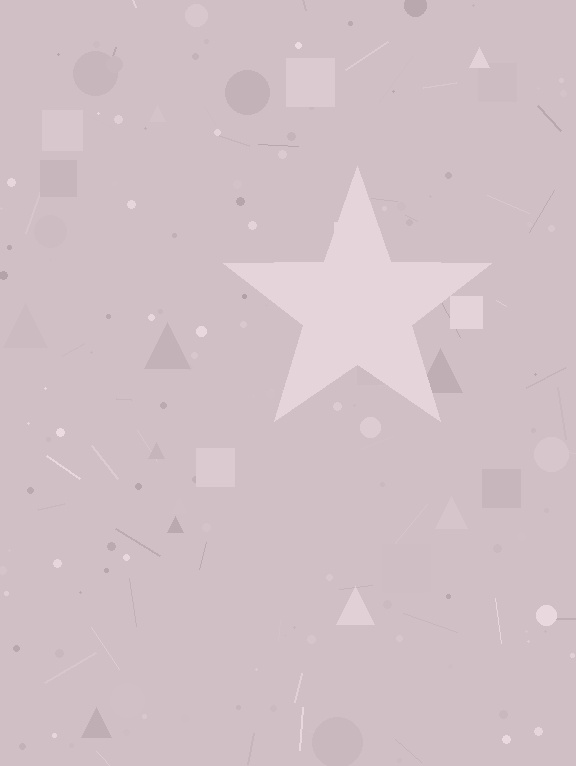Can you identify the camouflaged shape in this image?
The camouflaged shape is a star.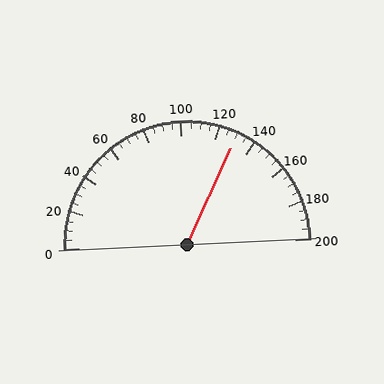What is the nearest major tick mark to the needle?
The nearest major tick mark is 120.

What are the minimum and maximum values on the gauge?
The gauge ranges from 0 to 200.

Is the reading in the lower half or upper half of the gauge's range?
The reading is in the upper half of the range (0 to 200).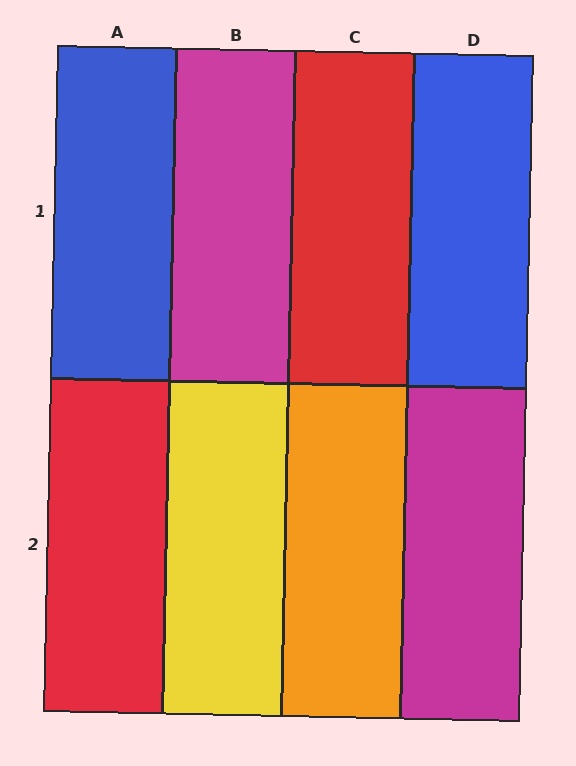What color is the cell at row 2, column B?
Yellow.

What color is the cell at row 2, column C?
Orange.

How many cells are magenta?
2 cells are magenta.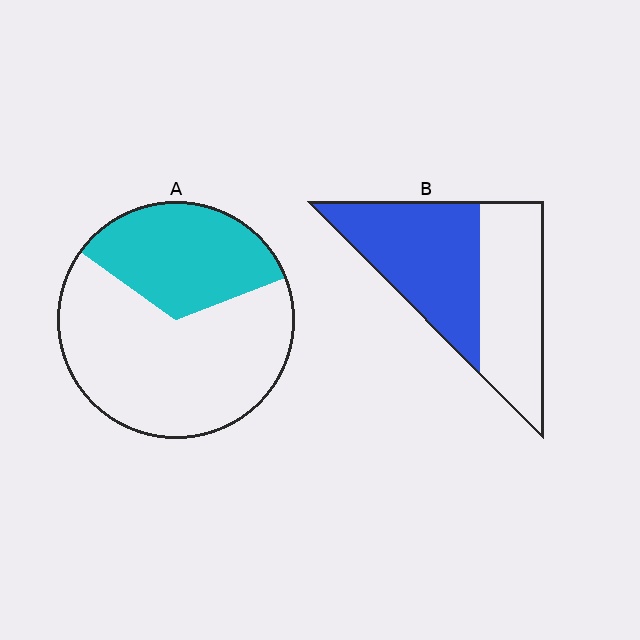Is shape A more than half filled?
No.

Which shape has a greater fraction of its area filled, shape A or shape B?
Shape B.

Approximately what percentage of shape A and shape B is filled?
A is approximately 35% and B is approximately 55%.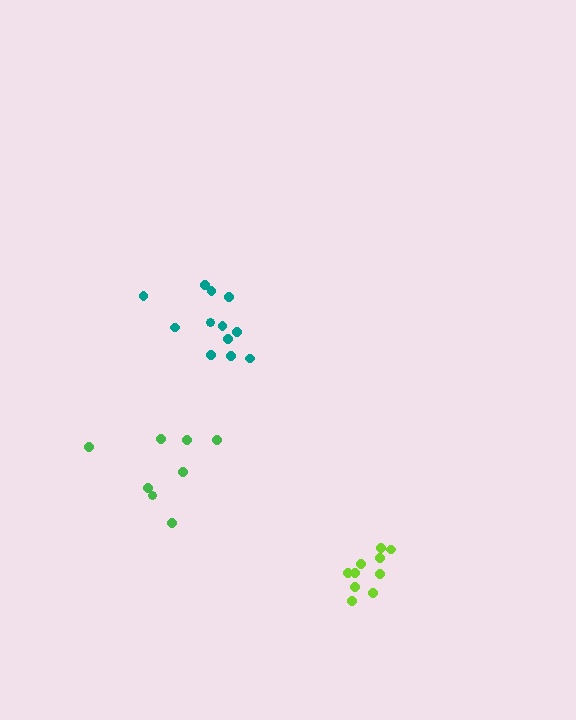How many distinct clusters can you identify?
There are 3 distinct clusters.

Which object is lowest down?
The lime cluster is bottommost.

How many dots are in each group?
Group 1: 8 dots, Group 2: 10 dots, Group 3: 12 dots (30 total).